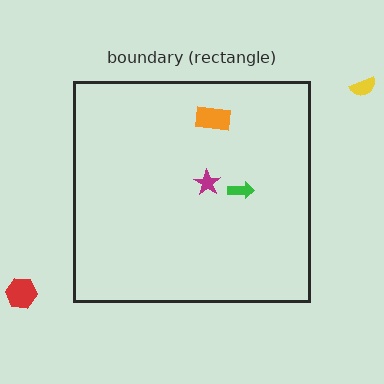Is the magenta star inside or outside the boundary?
Inside.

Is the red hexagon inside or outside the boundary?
Outside.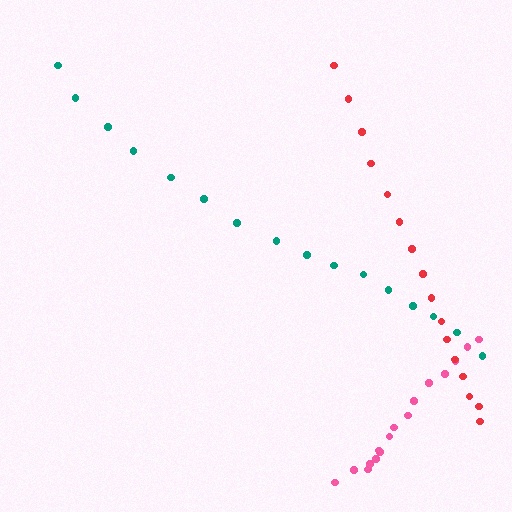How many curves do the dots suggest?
There are 3 distinct paths.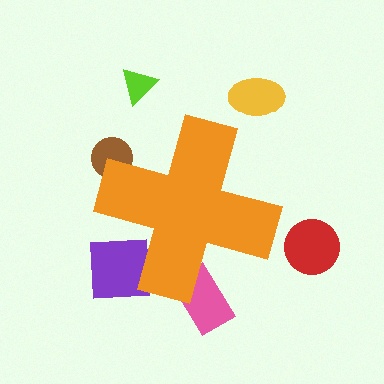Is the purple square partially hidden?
Yes, the purple square is partially hidden behind the orange cross.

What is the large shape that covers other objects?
An orange cross.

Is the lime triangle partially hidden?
No, the lime triangle is fully visible.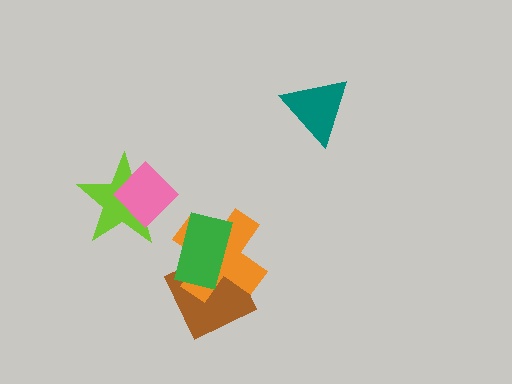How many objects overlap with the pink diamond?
1 object overlaps with the pink diamond.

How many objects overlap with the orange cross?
2 objects overlap with the orange cross.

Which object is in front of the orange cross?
The green rectangle is in front of the orange cross.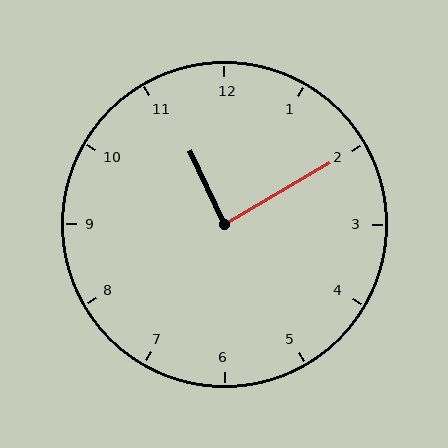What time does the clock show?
11:10.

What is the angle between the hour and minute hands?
Approximately 85 degrees.